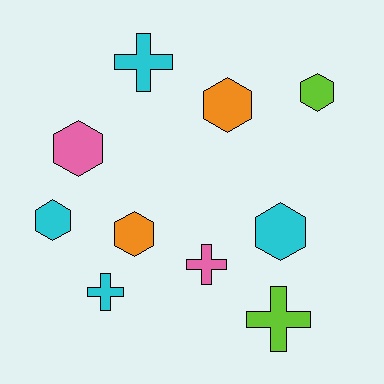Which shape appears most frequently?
Hexagon, with 6 objects.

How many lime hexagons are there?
There is 1 lime hexagon.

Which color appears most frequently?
Cyan, with 4 objects.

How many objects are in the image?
There are 10 objects.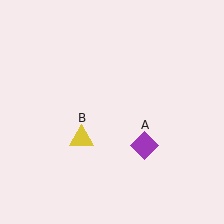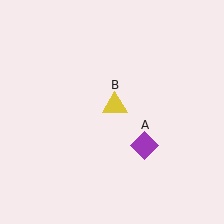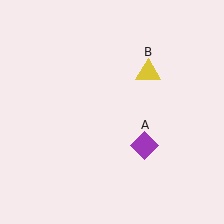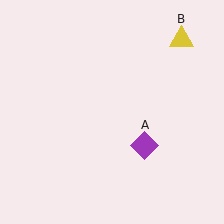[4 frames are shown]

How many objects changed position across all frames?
1 object changed position: yellow triangle (object B).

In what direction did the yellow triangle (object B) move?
The yellow triangle (object B) moved up and to the right.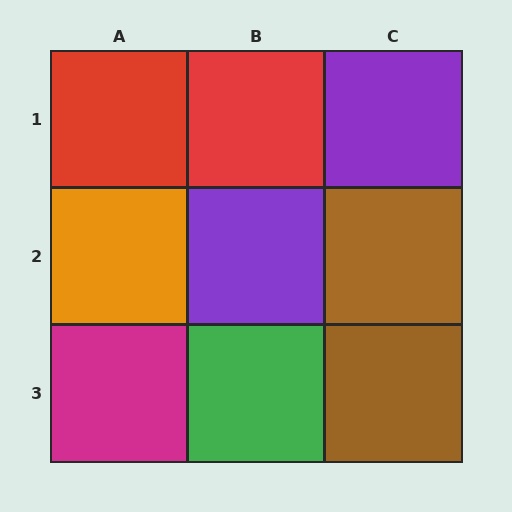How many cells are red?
2 cells are red.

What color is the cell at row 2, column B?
Purple.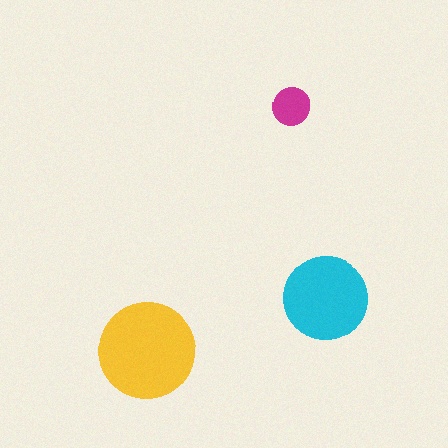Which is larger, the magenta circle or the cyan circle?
The cyan one.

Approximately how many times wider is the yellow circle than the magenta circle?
About 2.5 times wider.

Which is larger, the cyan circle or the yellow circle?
The yellow one.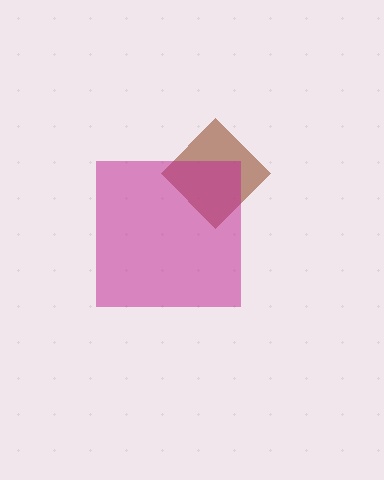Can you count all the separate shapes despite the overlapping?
Yes, there are 2 separate shapes.